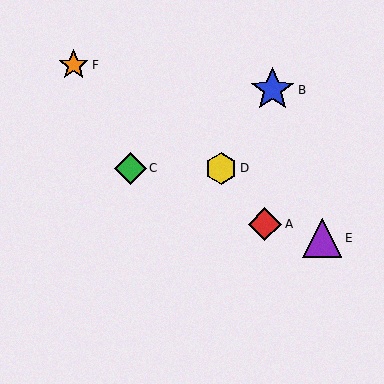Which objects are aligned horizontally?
Objects C, D are aligned horizontally.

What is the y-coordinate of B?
Object B is at y≈90.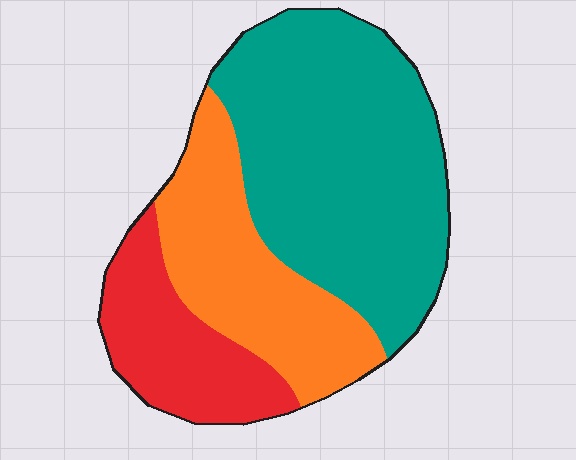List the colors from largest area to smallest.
From largest to smallest: teal, orange, red.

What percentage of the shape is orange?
Orange covers 28% of the shape.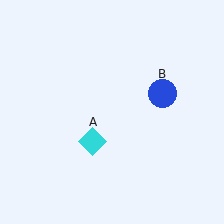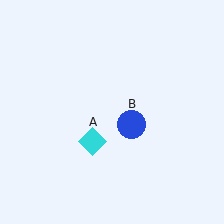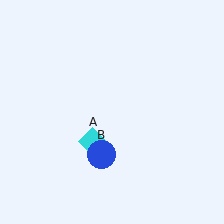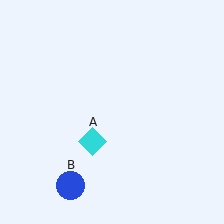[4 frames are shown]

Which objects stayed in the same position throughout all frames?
Cyan diamond (object A) remained stationary.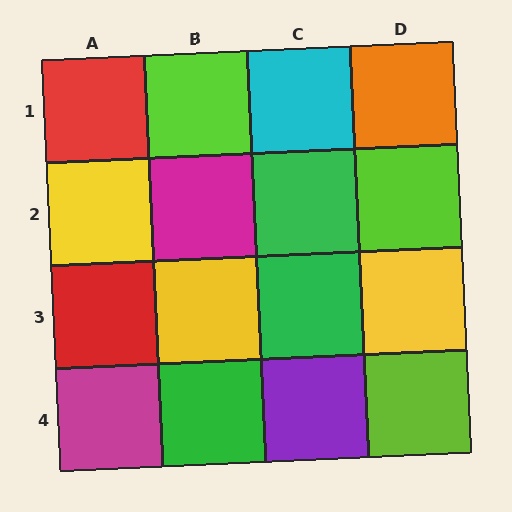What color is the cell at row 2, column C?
Green.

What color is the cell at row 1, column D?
Orange.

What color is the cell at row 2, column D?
Lime.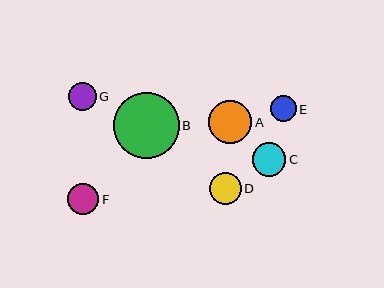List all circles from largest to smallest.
From largest to smallest: B, A, C, D, F, G, E.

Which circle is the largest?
Circle B is the largest with a size of approximately 66 pixels.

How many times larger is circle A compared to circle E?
Circle A is approximately 1.7 times the size of circle E.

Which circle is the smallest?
Circle E is the smallest with a size of approximately 26 pixels.